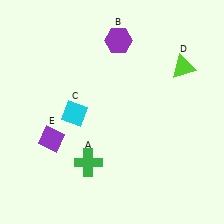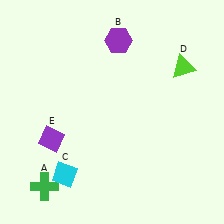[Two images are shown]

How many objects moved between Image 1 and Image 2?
2 objects moved between the two images.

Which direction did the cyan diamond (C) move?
The cyan diamond (C) moved down.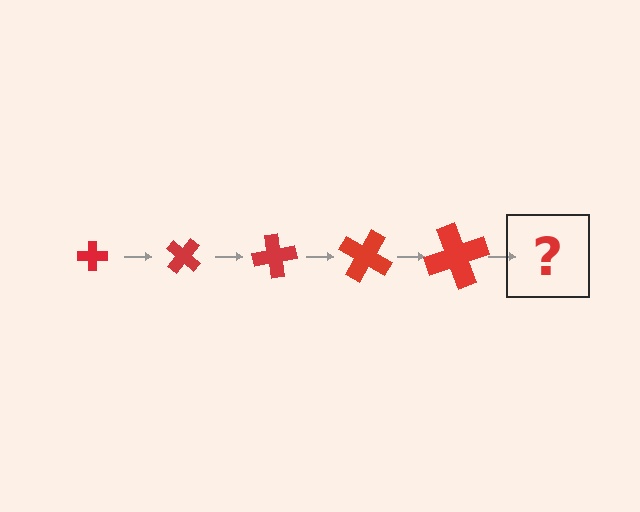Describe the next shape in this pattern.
It should be a cross, larger than the previous one and rotated 200 degrees from the start.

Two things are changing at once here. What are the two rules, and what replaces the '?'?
The two rules are that the cross grows larger each step and it rotates 40 degrees each step. The '?' should be a cross, larger than the previous one and rotated 200 degrees from the start.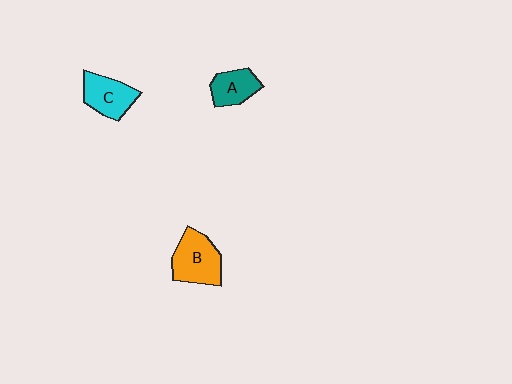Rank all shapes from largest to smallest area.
From largest to smallest: B (orange), C (cyan), A (teal).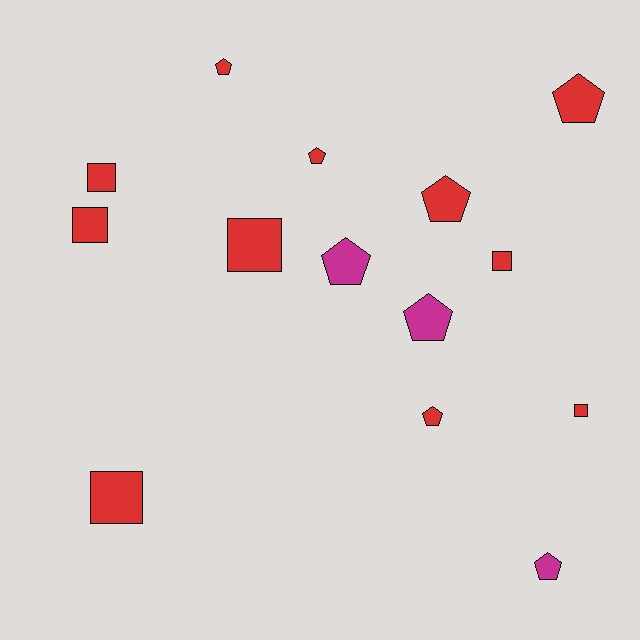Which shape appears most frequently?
Pentagon, with 8 objects.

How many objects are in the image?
There are 14 objects.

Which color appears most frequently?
Red, with 11 objects.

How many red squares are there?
There are 6 red squares.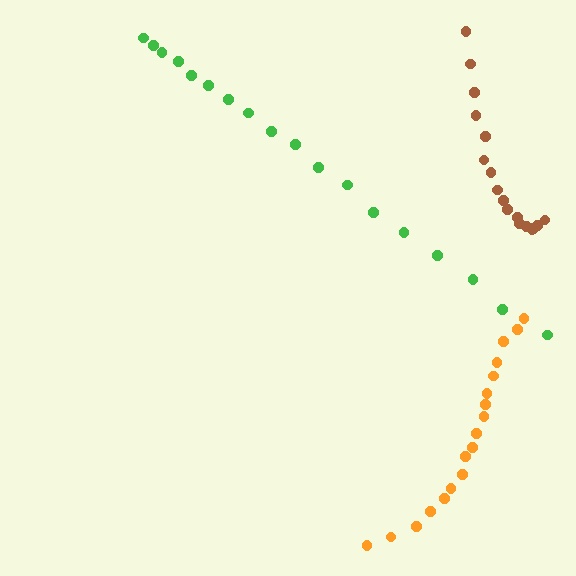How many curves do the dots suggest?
There are 3 distinct paths.